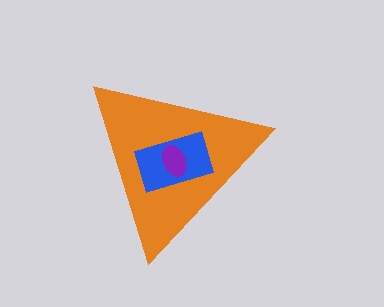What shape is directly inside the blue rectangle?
The purple ellipse.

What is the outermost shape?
The orange triangle.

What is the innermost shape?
The purple ellipse.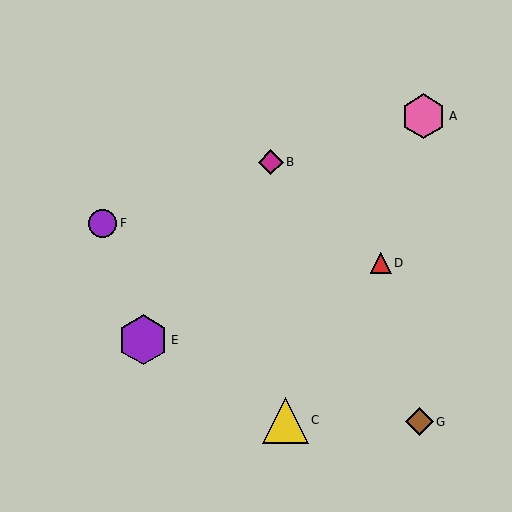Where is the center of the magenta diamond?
The center of the magenta diamond is at (271, 162).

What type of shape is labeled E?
Shape E is a purple hexagon.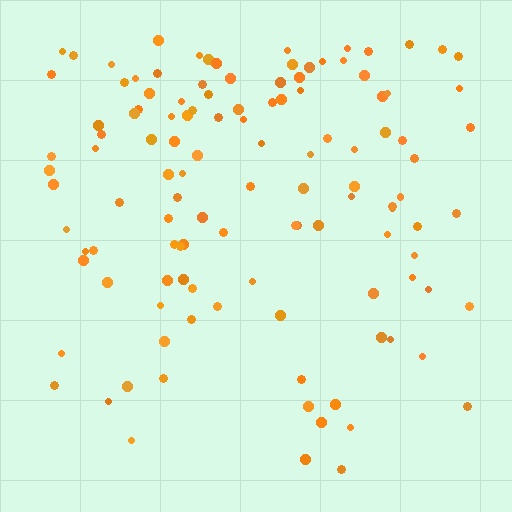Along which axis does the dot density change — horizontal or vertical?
Vertical.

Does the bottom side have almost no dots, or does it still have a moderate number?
Still a moderate number, just noticeably fewer than the top.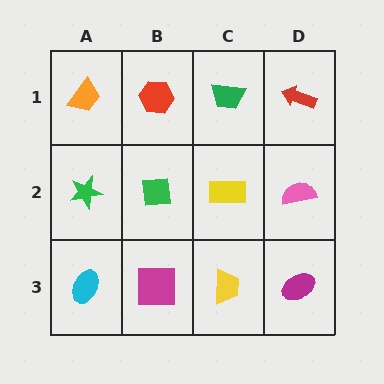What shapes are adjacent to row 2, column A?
An orange trapezoid (row 1, column A), a cyan ellipse (row 3, column A), a green square (row 2, column B).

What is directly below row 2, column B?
A magenta square.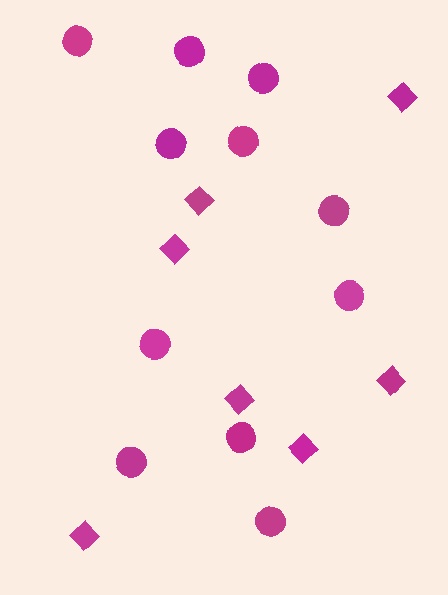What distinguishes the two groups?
There are 2 groups: one group of diamonds (7) and one group of circles (11).